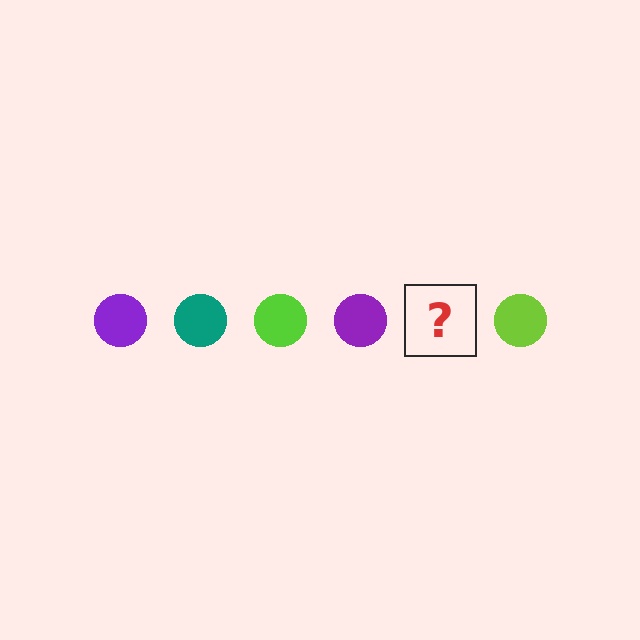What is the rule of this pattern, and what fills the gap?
The rule is that the pattern cycles through purple, teal, lime circles. The gap should be filled with a teal circle.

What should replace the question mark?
The question mark should be replaced with a teal circle.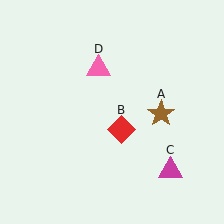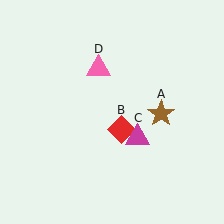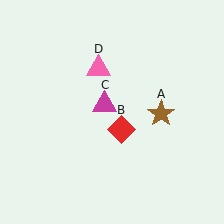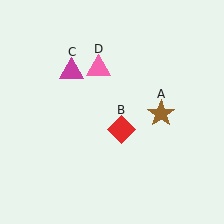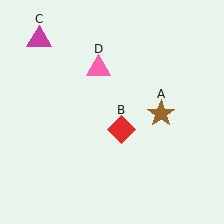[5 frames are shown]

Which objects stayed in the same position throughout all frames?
Brown star (object A) and red diamond (object B) and pink triangle (object D) remained stationary.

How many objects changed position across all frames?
1 object changed position: magenta triangle (object C).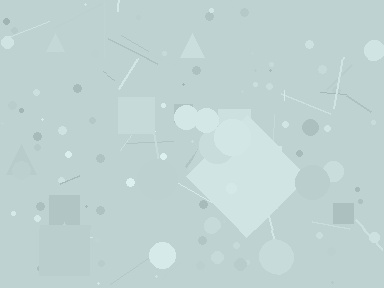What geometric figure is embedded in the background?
A diamond is embedded in the background.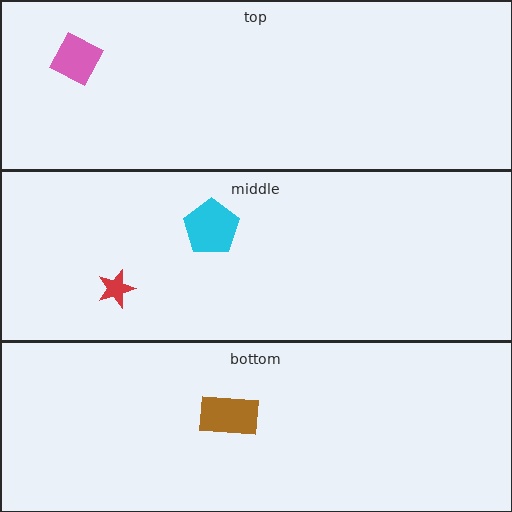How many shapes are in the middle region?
2.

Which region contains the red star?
The middle region.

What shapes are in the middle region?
The red star, the cyan pentagon.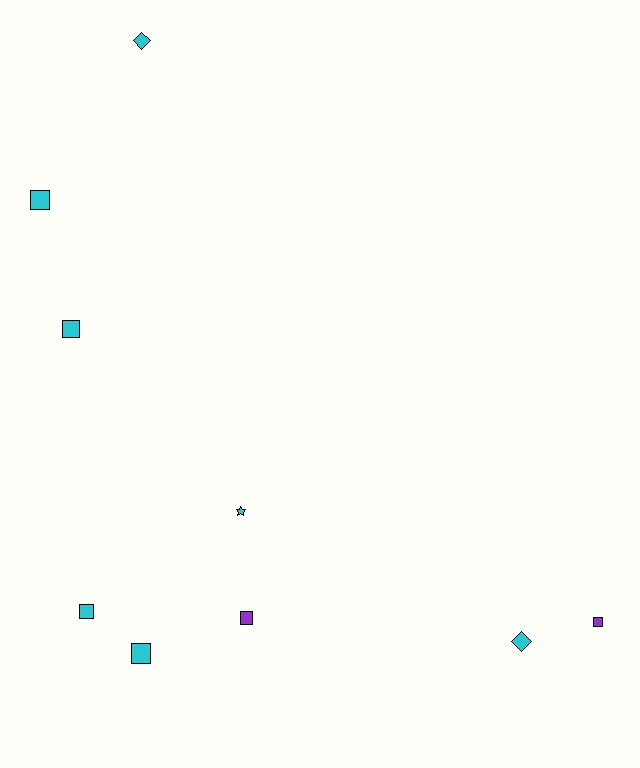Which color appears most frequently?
Cyan, with 7 objects.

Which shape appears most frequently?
Square, with 6 objects.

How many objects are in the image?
There are 9 objects.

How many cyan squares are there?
There are 4 cyan squares.